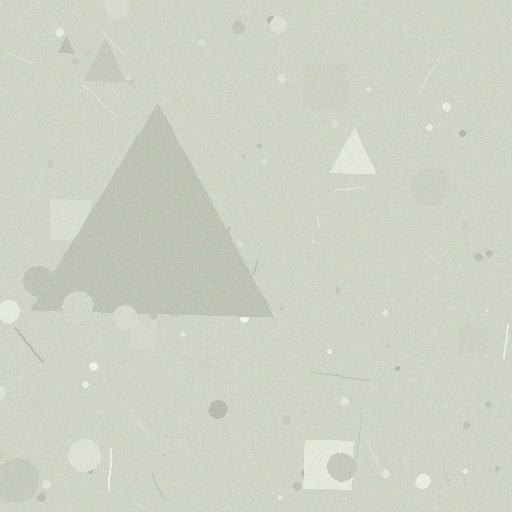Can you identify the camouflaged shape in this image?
The camouflaged shape is a triangle.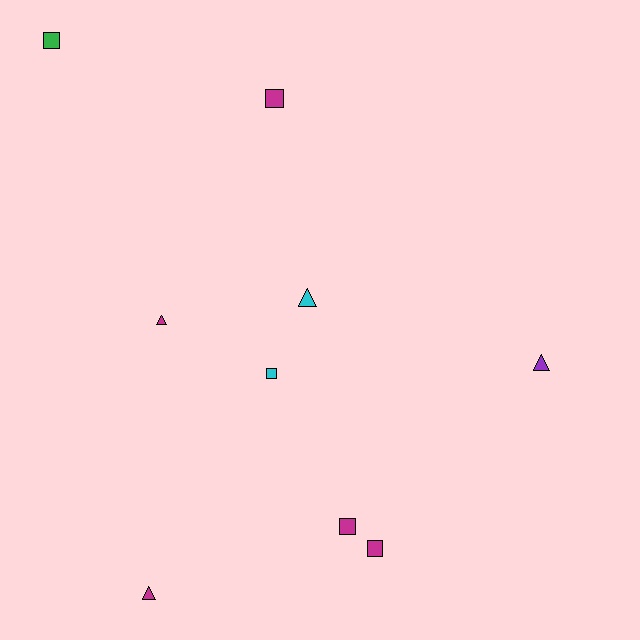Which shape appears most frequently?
Square, with 5 objects.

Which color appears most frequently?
Magenta, with 5 objects.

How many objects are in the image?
There are 9 objects.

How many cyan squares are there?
There is 1 cyan square.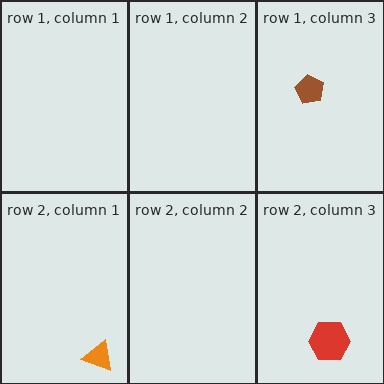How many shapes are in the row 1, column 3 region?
1.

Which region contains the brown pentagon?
The row 1, column 3 region.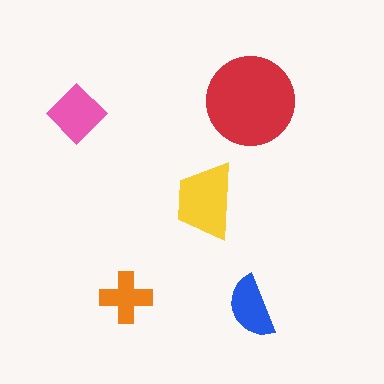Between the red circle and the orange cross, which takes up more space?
The red circle.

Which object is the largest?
The red circle.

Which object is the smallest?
The orange cross.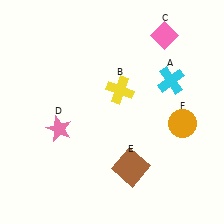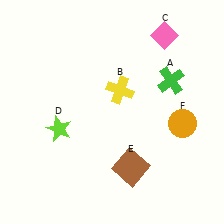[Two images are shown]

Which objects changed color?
A changed from cyan to green. D changed from pink to lime.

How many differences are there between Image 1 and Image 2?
There are 2 differences between the two images.